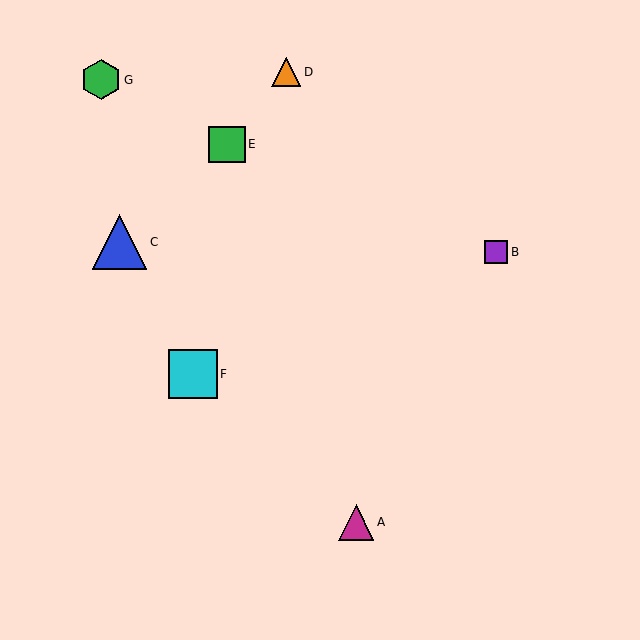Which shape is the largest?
The blue triangle (labeled C) is the largest.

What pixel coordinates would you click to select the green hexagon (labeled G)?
Click at (101, 80) to select the green hexagon G.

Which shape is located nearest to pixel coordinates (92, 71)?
The green hexagon (labeled G) at (101, 80) is nearest to that location.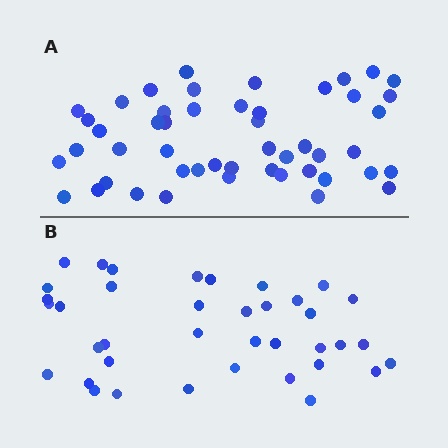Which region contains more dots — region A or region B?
Region A (the top region) has more dots.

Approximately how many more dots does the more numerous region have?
Region A has roughly 12 or so more dots than region B.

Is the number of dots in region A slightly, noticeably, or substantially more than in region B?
Region A has noticeably more, but not dramatically so. The ratio is roughly 1.3 to 1.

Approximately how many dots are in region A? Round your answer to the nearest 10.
About 50 dots. (The exact count is 49, which rounds to 50.)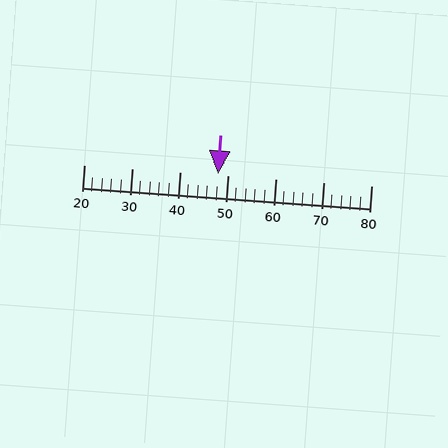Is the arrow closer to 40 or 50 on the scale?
The arrow is closer to 50.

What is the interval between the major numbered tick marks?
The major tick marks are spaced 10 units apart.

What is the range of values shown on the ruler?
The ruler shows values from 20 to 80.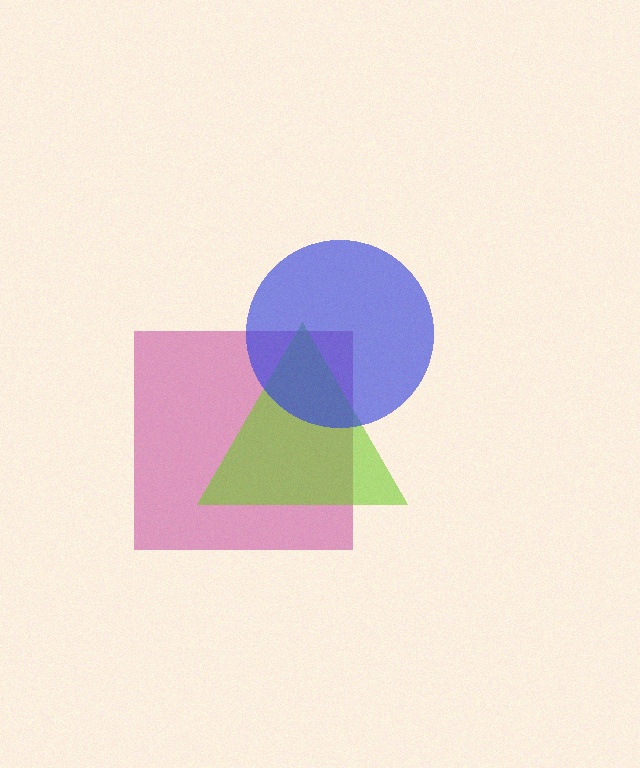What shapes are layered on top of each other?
The layered shapes are: a magenta square, a lime triangle, a blue circle.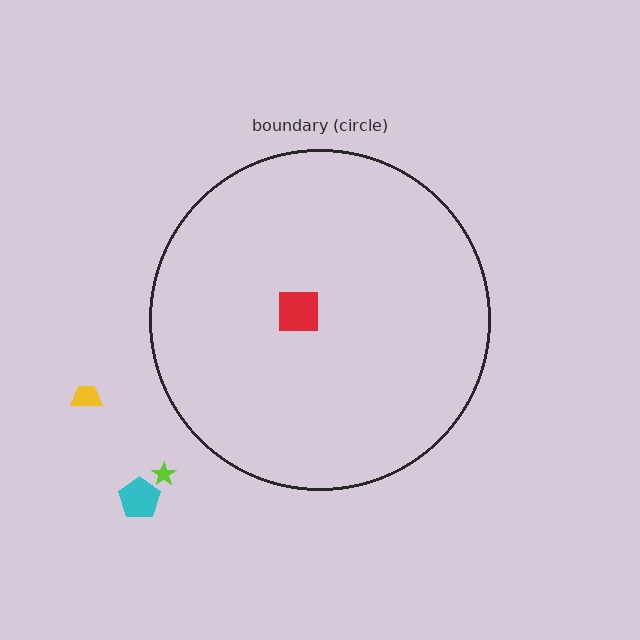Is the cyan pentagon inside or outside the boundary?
Outside.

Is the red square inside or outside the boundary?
Inside.